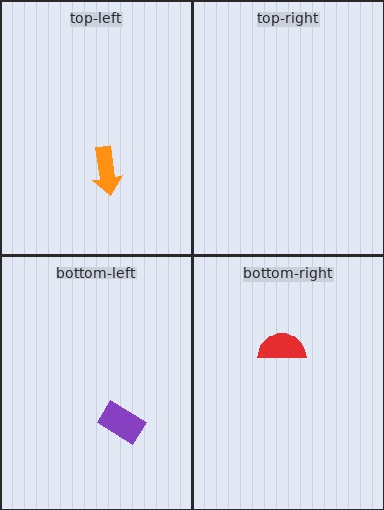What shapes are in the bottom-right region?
The red semicircle.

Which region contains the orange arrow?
The top-left region.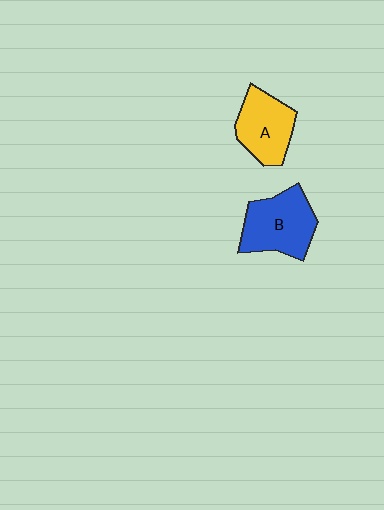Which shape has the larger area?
Shape B (blue).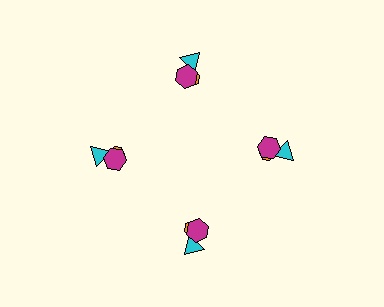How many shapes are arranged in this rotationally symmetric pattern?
There are 12 shapes, arranged in 4 groups of 3.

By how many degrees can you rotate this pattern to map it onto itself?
The pattern maps onto itself every 90 degrees of rotation.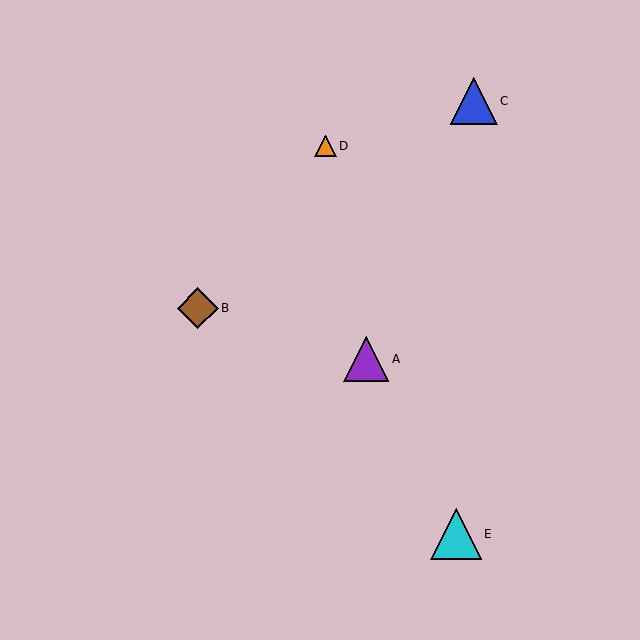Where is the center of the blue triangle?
The center of the blue triangle is at (474, 101).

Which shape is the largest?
The cyan triangle (labeled E) is the largest.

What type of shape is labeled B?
Shape B is a brown diamond.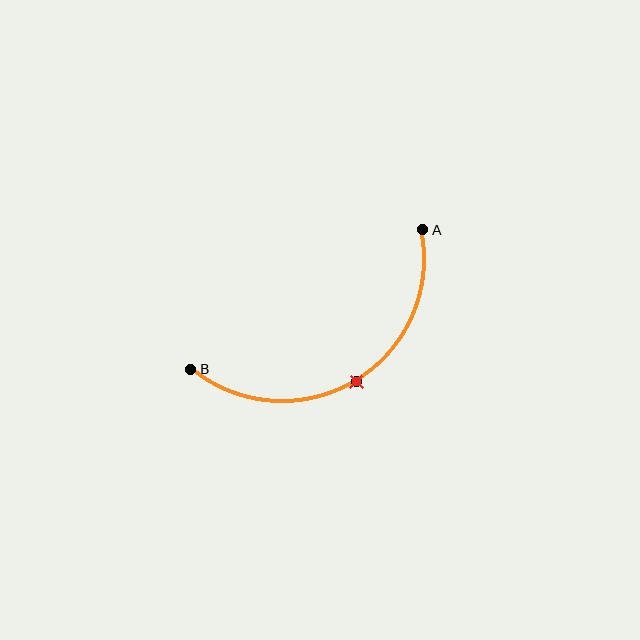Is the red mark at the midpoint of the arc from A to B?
Yes. The red mark lies on the arc at equal arc-length from both A and B — it is the arc midpoint.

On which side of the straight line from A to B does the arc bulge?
The arc bulges below the straight line connecting A and B.